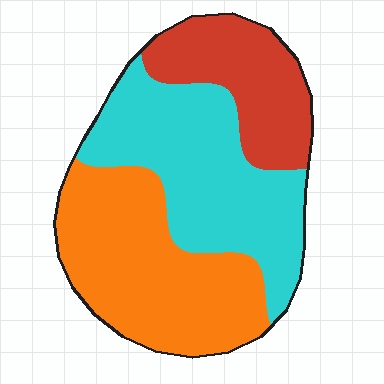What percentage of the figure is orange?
Orange covers 39% of the figure.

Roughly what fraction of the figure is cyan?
Cyan takes up between a quarter and a half of the figure.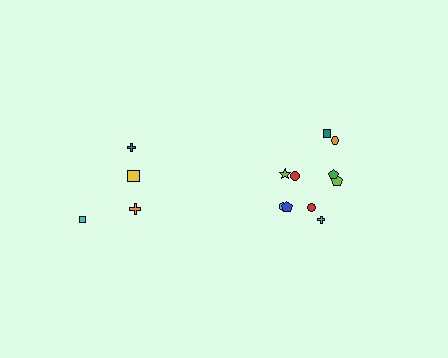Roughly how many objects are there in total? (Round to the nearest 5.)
Roughly 15 objects in total.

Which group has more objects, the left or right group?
The right group.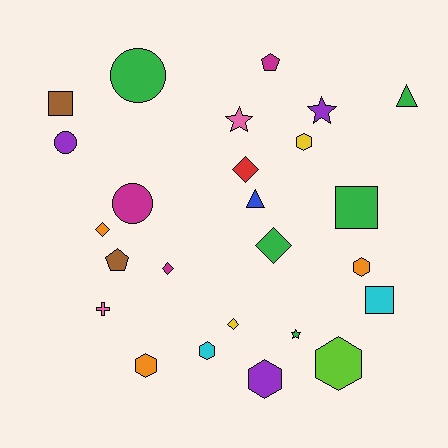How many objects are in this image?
There are 25 objects.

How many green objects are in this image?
There are 5 green objects.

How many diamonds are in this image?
There are 5 diamonds.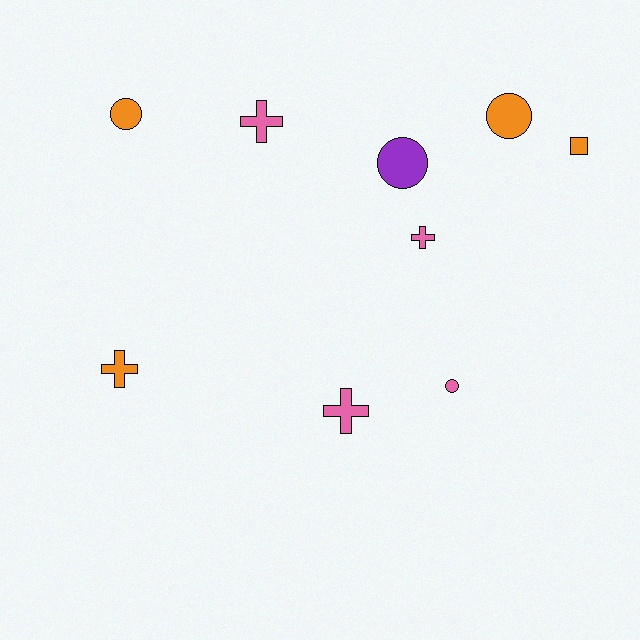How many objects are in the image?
There are 9 objects.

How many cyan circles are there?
There are no cyan circles.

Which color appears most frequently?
Orange, with 4 objects.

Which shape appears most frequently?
Cross, with 4 objects.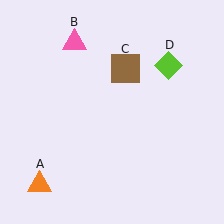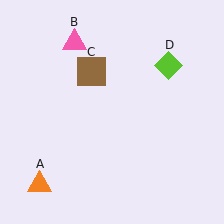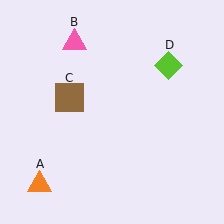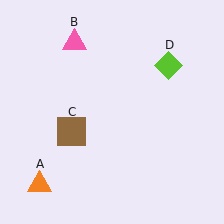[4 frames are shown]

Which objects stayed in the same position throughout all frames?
Orange triangle (object A) and pink triangle (object B) and lime diamond (object D) remained stationary.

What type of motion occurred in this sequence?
The brown square (object C) rotated counterclockwise around the center of the scene.